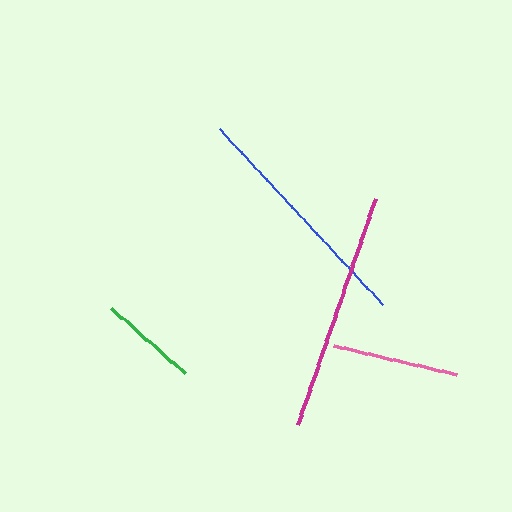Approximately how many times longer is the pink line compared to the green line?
The pink line is approximately 1.3 times the length of the green line.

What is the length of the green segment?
The green segment is approximately 98 pixels long.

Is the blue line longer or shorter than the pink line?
The blue line is longer than the pink line.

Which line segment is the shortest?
The green line is the shortest at approximately 98 pixels.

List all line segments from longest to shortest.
From longest to shortest: magenta, blue, pink, green.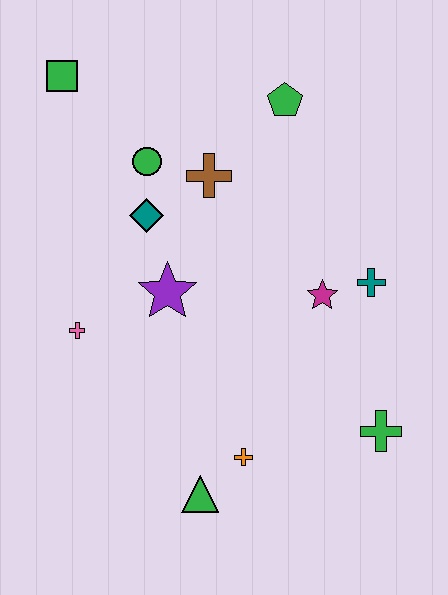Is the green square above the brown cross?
Yes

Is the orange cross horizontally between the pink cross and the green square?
No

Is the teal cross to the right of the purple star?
Yes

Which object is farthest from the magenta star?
The green square is farthest from the magenta star.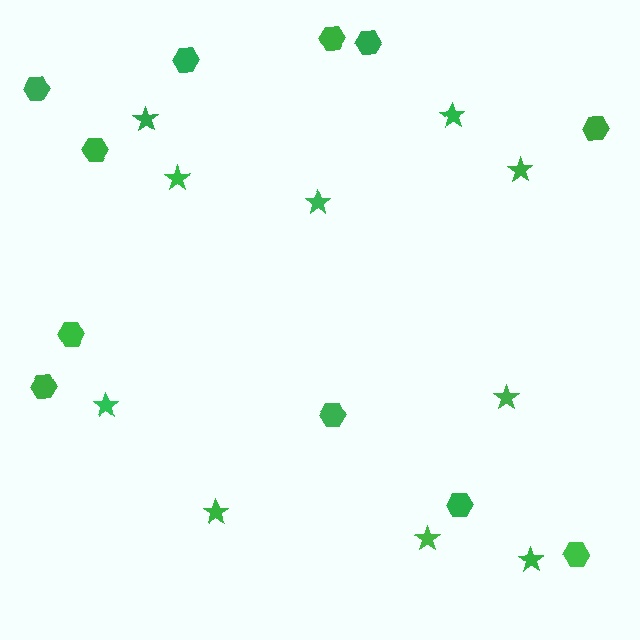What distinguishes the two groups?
There are 2 groups: one group of hexagons (11) and one group of stars (10).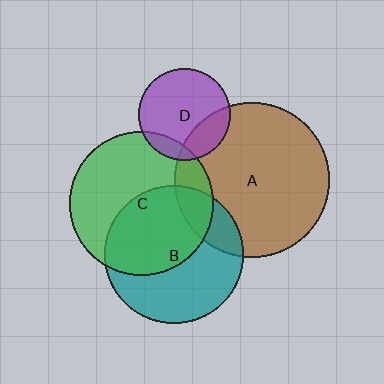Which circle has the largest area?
Circle A (brown).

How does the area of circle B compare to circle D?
Approximately 2.3 times.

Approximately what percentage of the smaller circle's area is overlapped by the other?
Approximately 25%.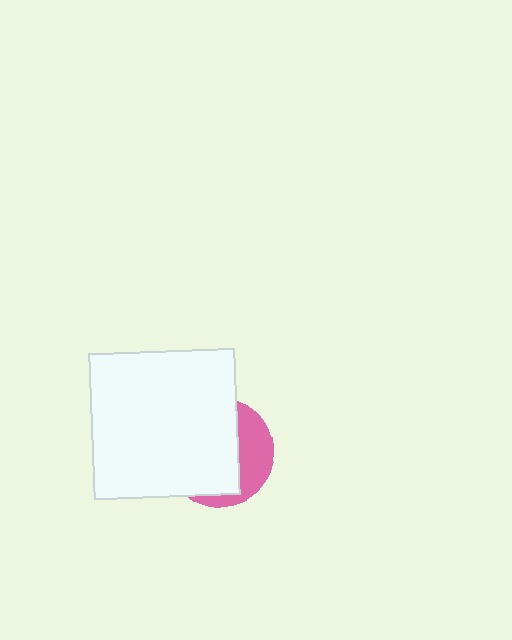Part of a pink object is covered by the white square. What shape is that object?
It is a circle.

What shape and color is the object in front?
The object in front is a white square.